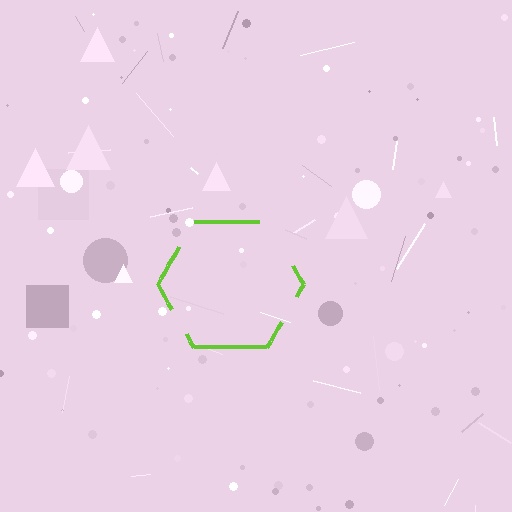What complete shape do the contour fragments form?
The contour fragments form a hexagon.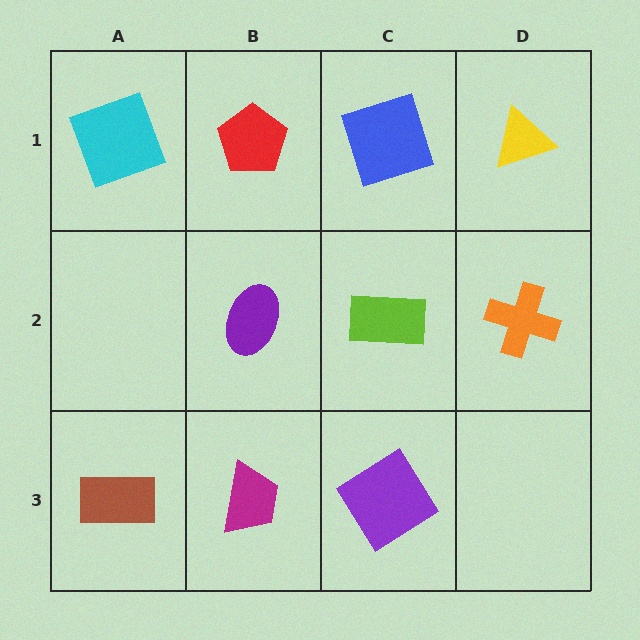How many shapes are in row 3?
3 shapes.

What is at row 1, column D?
A yellow triangle.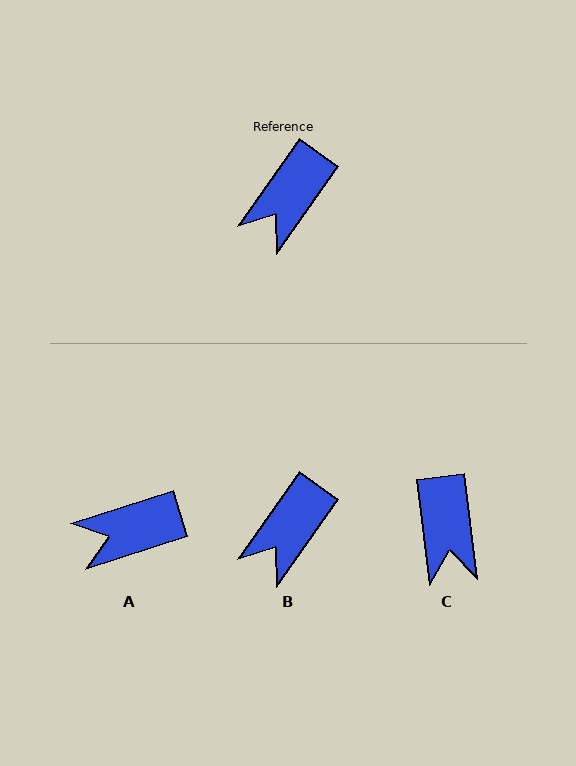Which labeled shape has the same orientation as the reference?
B.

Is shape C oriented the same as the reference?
No, it is off by about 42 degrees.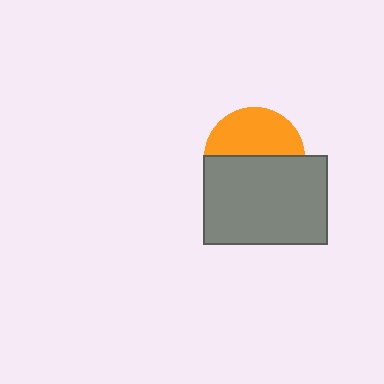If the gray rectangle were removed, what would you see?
You would see the complete orange circle.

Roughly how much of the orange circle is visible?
About half of it is visible (roughly 47%).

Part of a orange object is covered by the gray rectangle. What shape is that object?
It is a circle.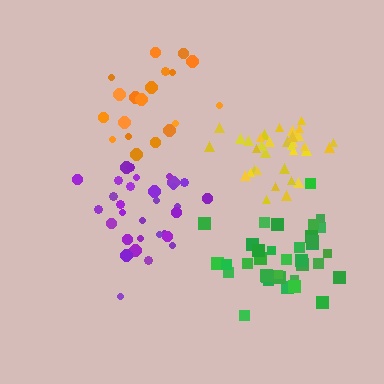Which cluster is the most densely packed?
Yellow.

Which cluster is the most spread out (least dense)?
Orange.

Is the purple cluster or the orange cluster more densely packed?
Purple.